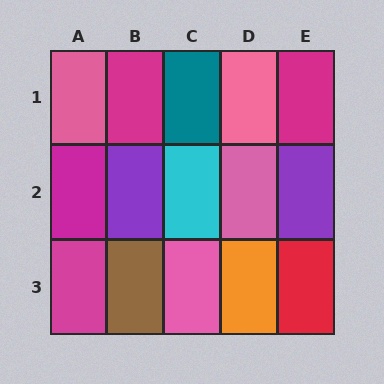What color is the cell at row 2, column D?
Pink.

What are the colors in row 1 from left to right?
Pink, magenta, teal, pink, magenta.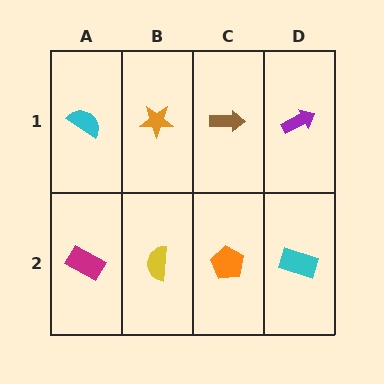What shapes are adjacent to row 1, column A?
A magenta rectangle (row 2, column A), an orange star (row 1, column B).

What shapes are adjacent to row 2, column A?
A cyan semicircle (row 1, column A), a yellow semicircle (row 2, column B).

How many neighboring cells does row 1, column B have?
3.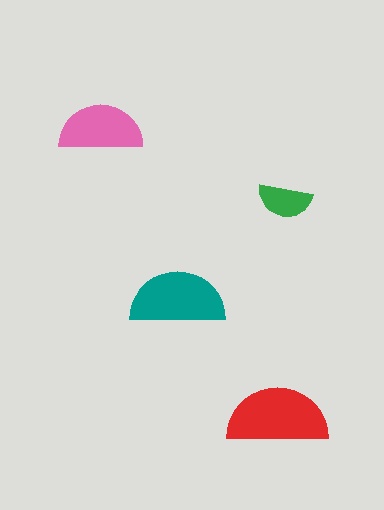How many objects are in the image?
There are 4 objects in the image.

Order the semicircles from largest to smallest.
the red one, the teal one, the pink one, the green one.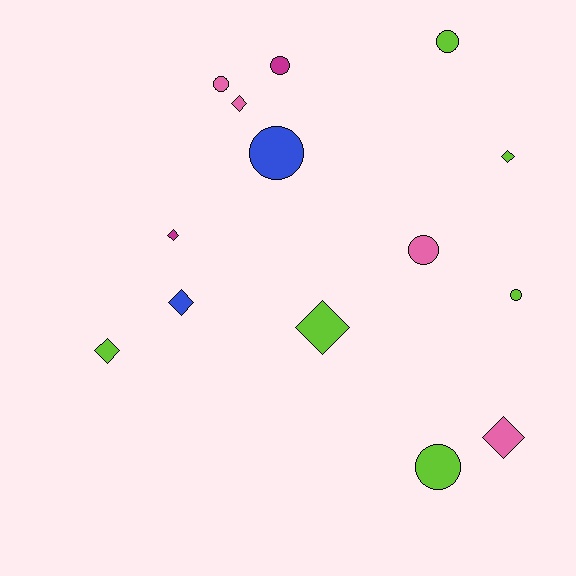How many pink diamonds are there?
There are 2 pink diamonds.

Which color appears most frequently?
Lime, with 6 objects.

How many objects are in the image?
There are 14 objects.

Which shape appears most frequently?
Circle, with 7 objects.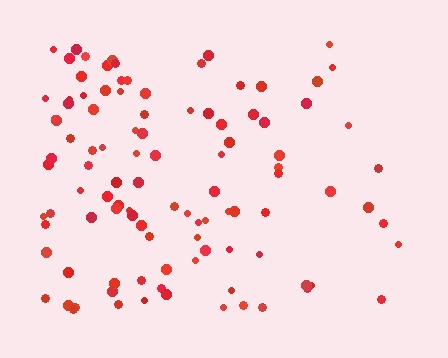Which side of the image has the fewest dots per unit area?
The right.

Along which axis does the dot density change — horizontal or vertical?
Horizontal.